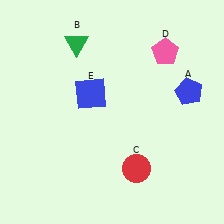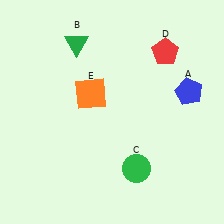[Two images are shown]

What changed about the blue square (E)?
In Image 1, E is blue. In Image 2, it changed to orange.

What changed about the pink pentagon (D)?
In Image 1, D is pink. In Image 2, it changed to red.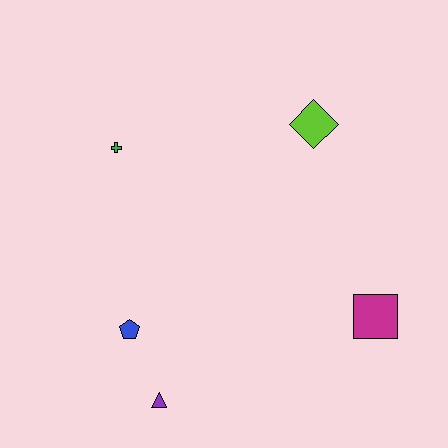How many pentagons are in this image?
There is 1 pentagon.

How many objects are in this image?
There are 5 objects.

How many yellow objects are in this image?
There are no yellow objects.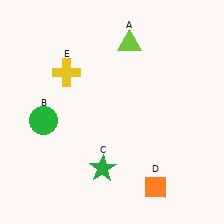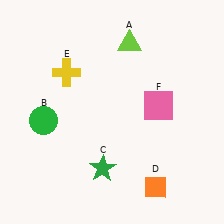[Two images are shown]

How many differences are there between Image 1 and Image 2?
There is 1 difference between the two images.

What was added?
A pink square (F) was added in Image 2.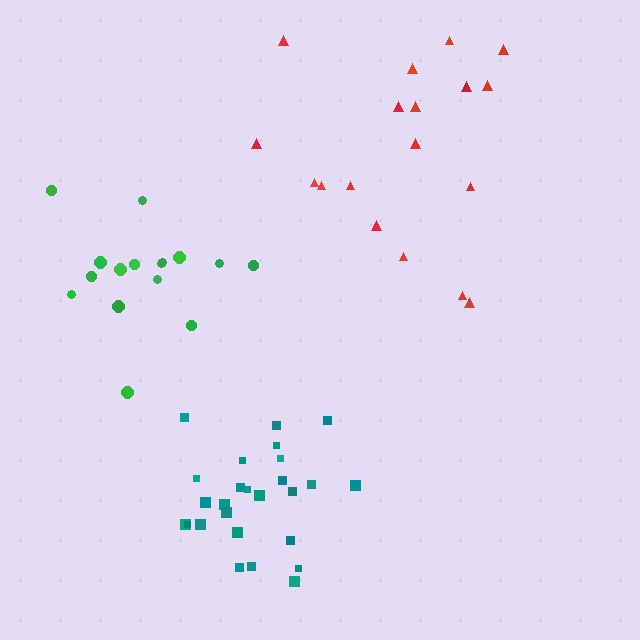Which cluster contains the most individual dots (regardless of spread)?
Teal (26).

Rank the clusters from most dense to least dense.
teal, green, red.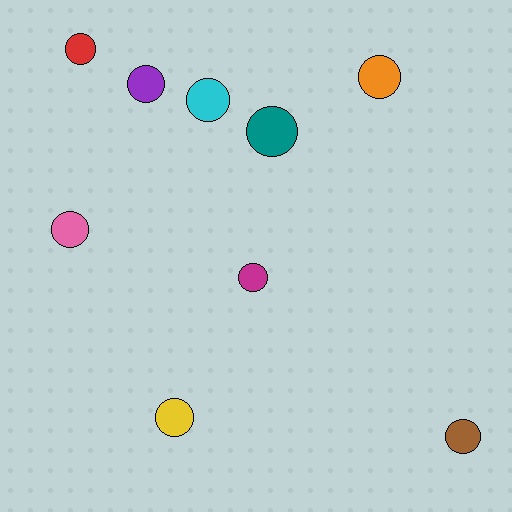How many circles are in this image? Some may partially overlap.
There are 9 circles.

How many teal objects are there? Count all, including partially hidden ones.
There is 1 teal object.